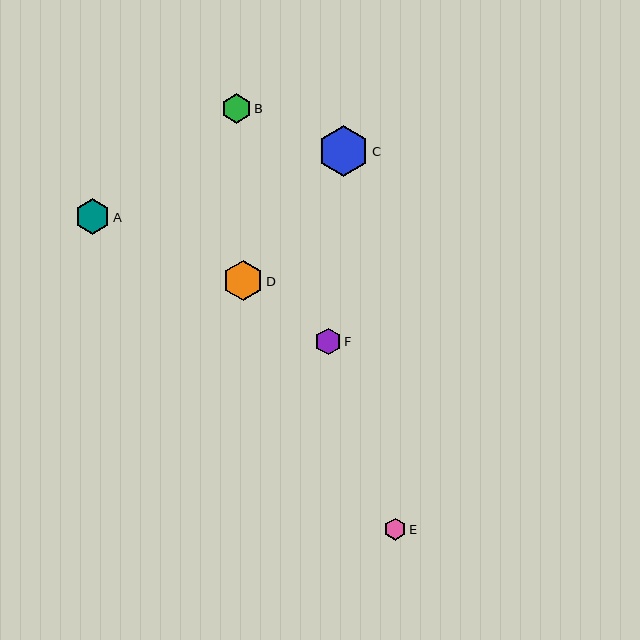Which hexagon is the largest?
Hexagon C is the largest with a size of approximately 51 pixels.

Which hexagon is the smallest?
Hexagon E is the smallest with a size of approximately 22 pixels.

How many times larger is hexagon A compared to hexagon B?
Hexagon A is approximately 1.2 times the size of hexagon B.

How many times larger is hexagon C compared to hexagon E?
Hexagon C is approximately 2.4 times the size of hexagon E.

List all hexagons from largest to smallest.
From largest to smallest: C, D, A, B, F, E.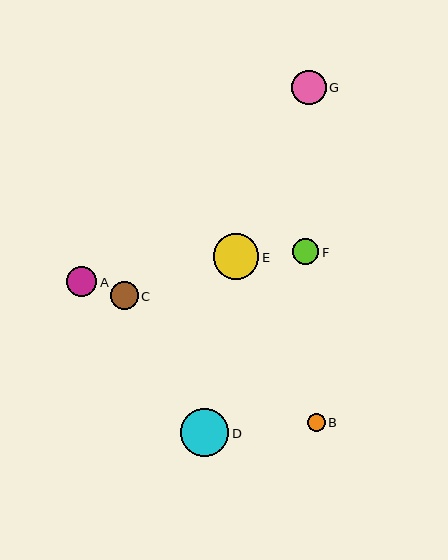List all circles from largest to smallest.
From largest to smallest: D, E, G, A, C, F, B.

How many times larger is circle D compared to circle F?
Circle D is approximately 1.8 times the size of circle F.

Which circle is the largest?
Circle D is the largest with a size of approximately 48 pixels.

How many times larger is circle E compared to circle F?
Circle E is approximately 1.7 times the size of circle F.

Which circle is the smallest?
Circle B is the smallest with a size of approximately 18 pixels.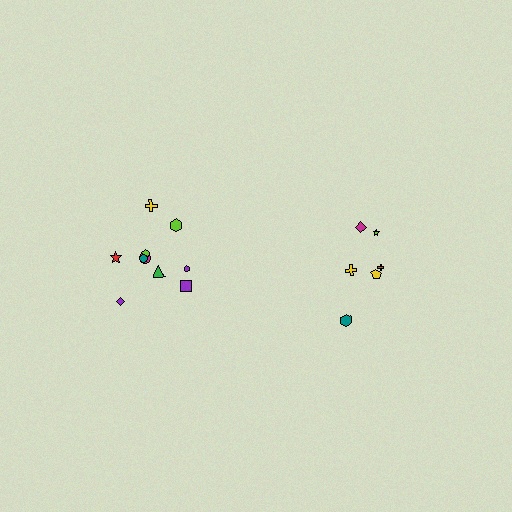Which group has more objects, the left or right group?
The left group.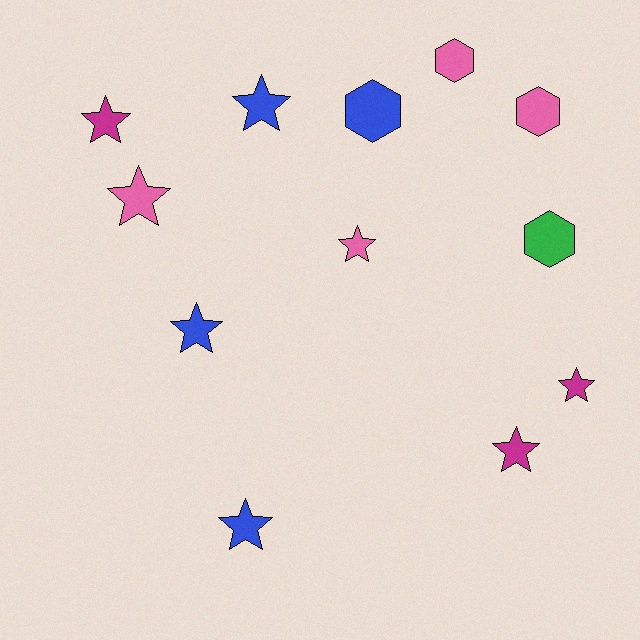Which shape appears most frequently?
Star, with 8 objects.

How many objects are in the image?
There are 12 objects.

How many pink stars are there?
There are 2 pink stars.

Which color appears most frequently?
Pink, with 4 objects.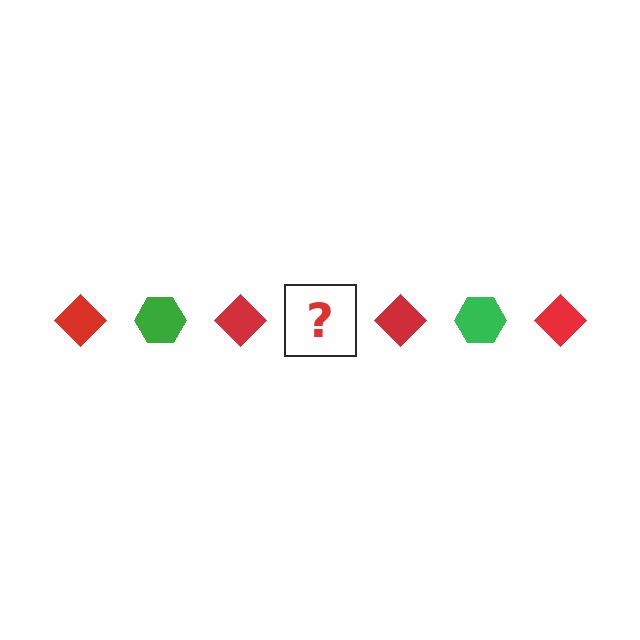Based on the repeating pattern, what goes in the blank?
The blank should be a green hexagon.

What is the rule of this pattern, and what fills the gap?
The rule is that the pattern alternates between red diamond and green hexagon. The gap should be filled with a green hexagon.